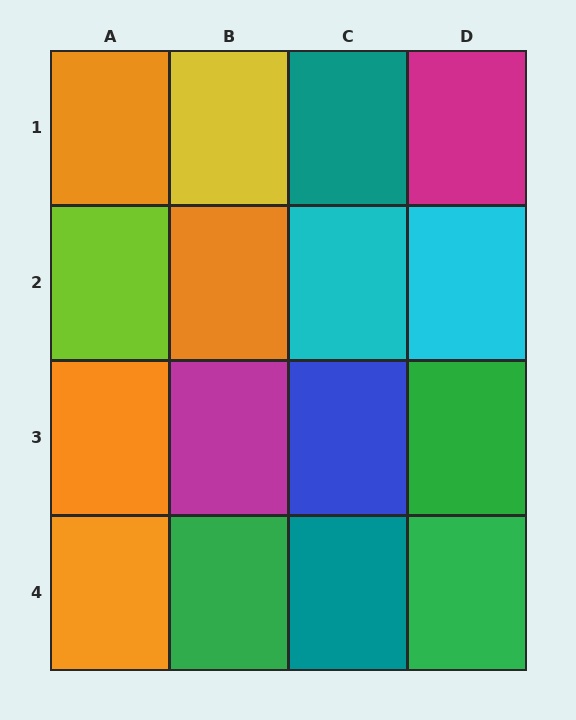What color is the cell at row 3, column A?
Orange.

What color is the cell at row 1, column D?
Magenta.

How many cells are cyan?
2 cells are cyan.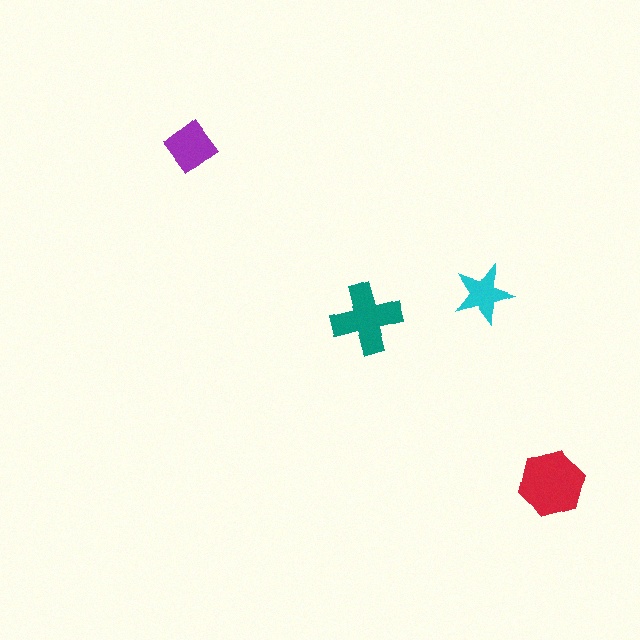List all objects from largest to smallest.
The red hexagon, the teal cross, the purple diamond, the cyan star.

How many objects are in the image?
There are 4 objects in the image.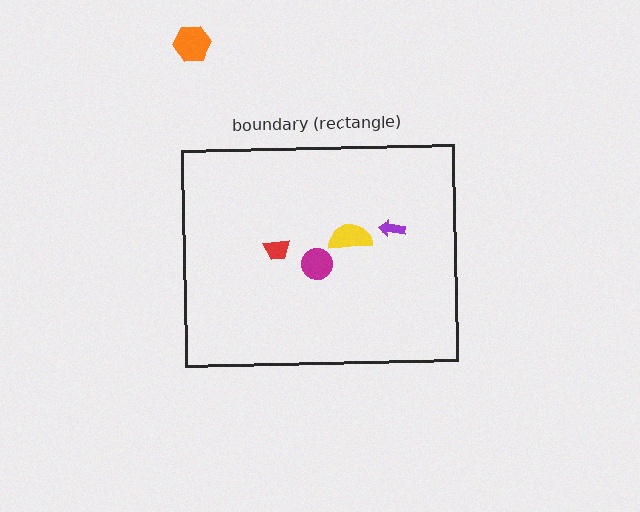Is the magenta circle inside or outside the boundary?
Inside.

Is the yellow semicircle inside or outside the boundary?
Inside.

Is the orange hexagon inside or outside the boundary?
Outside.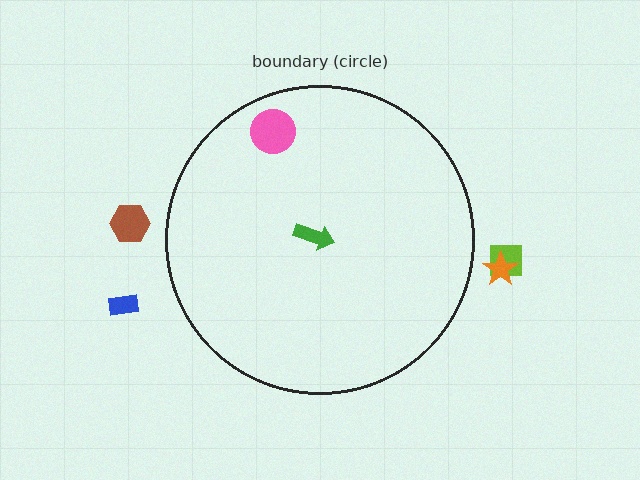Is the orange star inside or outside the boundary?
Outside.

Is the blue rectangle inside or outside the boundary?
Outside.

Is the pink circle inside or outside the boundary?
Inside.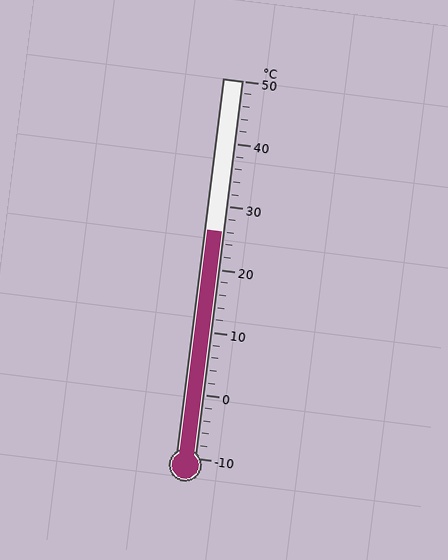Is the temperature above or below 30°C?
The temperature is below 30°C.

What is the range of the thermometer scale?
The thermometer scale ranges from -10°C to 50°C.